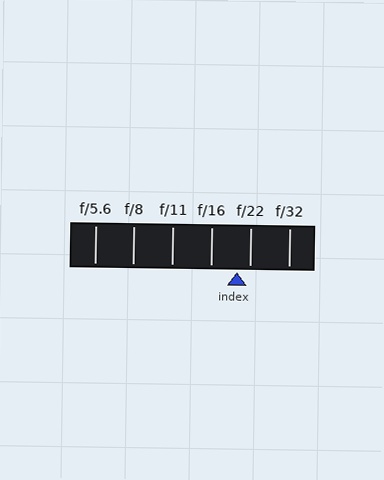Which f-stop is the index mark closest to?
The index mark is closest to f/22.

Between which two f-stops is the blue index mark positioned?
The index mark is between f/16 and f/22.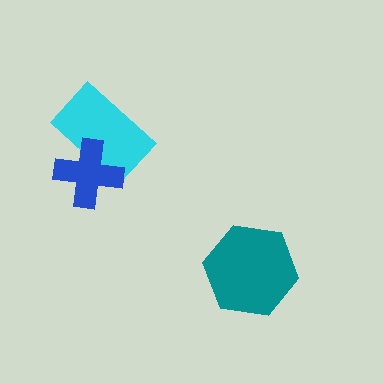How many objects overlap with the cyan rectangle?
1 object overlaps with the cyan rectangle.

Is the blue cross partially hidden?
No, no other shape covers it.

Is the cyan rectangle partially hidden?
Yes, it is partially covered by another shape.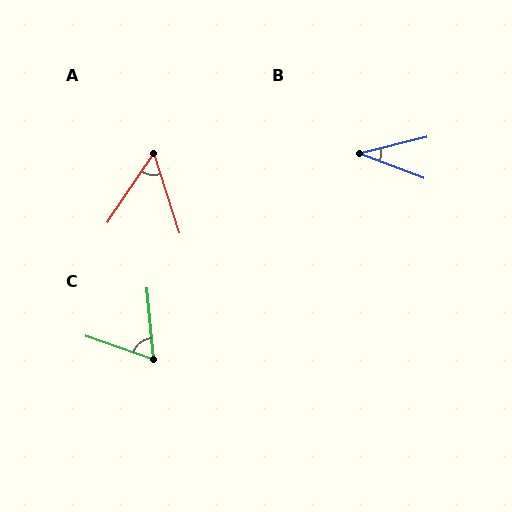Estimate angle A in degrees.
Approximately 52 degrees.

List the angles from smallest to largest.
B (34°), A (52°), C (65°).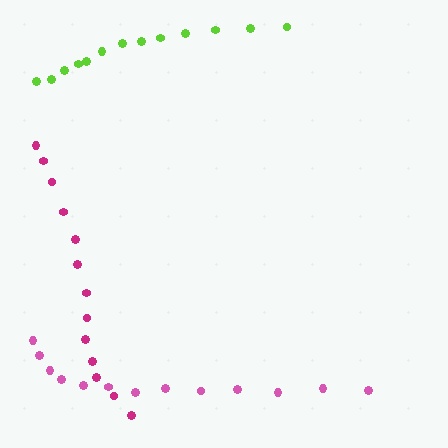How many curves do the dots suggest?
There are 3 distinct paths.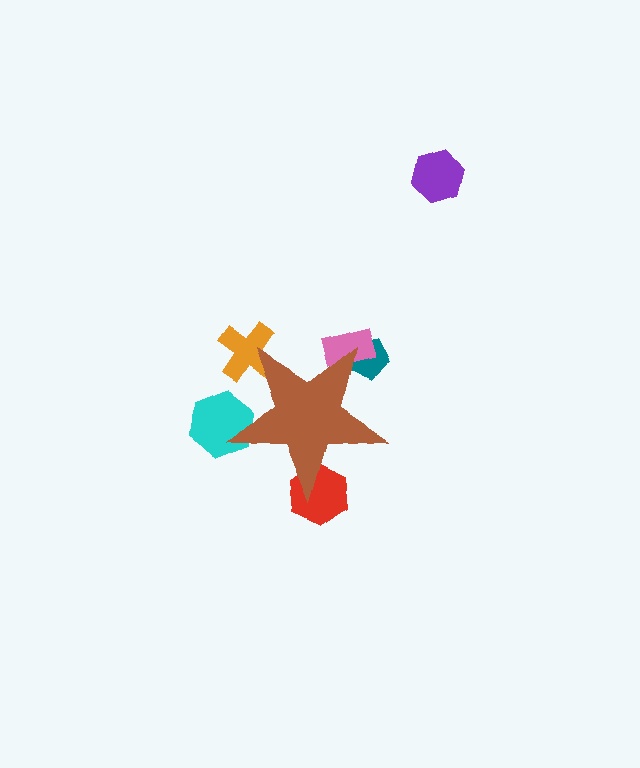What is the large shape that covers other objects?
A brown star.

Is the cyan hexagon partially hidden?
Yes, the cyan hexagon is partially hidden behind the brown star.